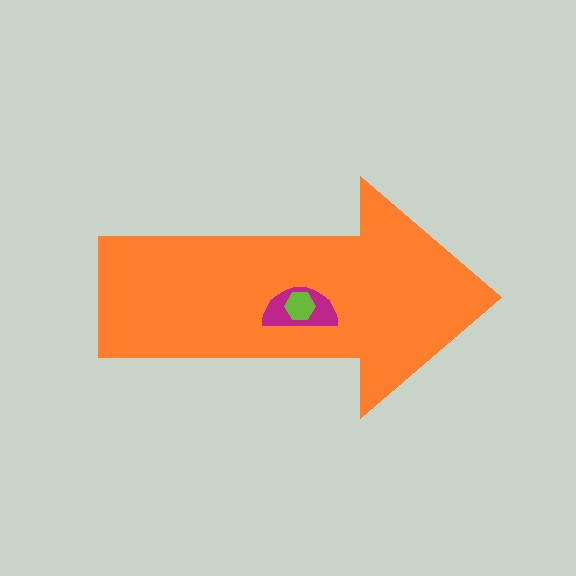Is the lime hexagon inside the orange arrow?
Yes.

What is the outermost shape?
The orange arrow.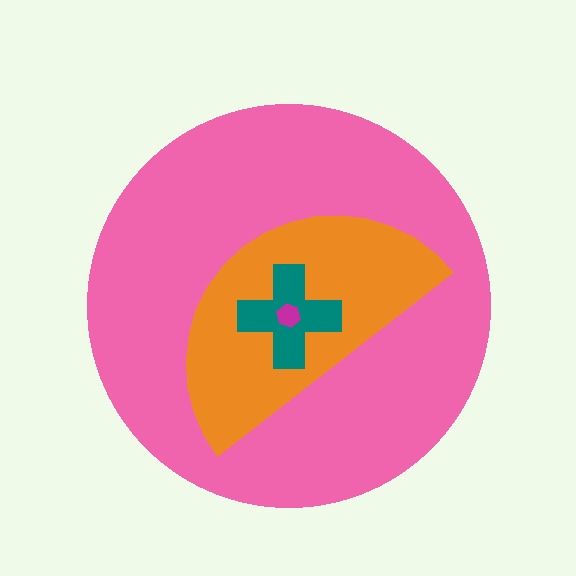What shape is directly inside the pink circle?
The orange semicircle.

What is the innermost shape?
The magenta hexagon.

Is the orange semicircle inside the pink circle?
Yes.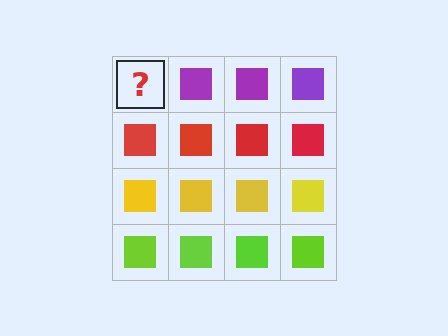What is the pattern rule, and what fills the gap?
The rule is that each row has a consistent color. The gap should be filled with a purple square.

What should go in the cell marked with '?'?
The missing cell should contain a purple square.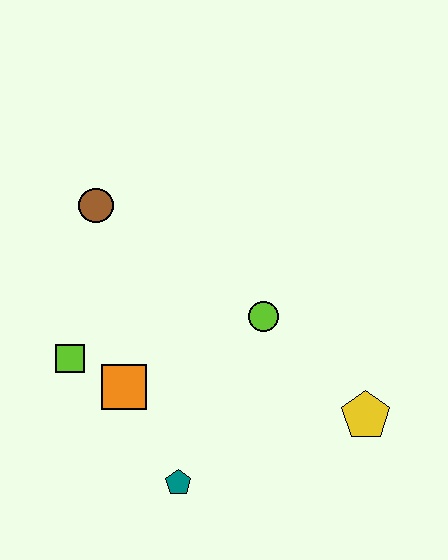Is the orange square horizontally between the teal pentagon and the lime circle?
No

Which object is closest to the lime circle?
The yellow pentagon is closest to the lime circle.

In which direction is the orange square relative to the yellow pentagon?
The orange square is to the left of the yellow pentagon.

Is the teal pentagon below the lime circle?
Yes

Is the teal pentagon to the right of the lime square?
Yes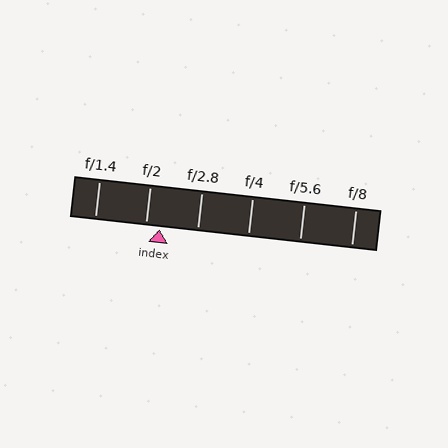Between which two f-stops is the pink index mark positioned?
The index mark is between f/2 and f/2.8.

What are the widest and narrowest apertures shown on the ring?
The widest aperture shown is f/1.4 and the narrowest is f/8.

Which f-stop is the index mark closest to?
The index mark is closest to f/2.